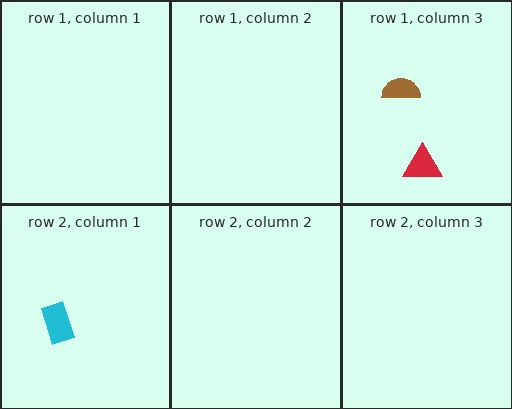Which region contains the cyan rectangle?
The row 2, column 1 region.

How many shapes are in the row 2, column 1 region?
1.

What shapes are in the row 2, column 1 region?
The cyan rectangle.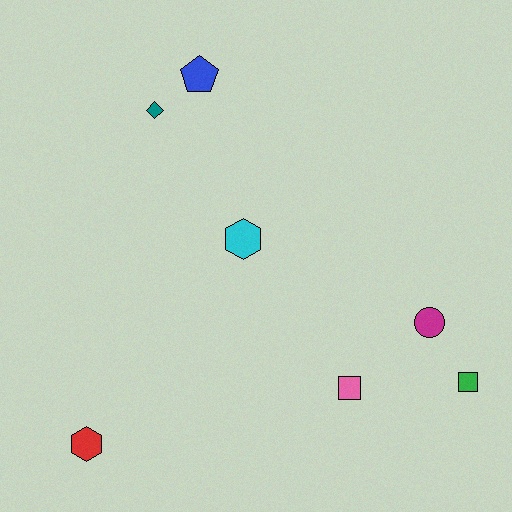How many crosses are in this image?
There are no crosses.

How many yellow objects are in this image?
There are no yellow objects.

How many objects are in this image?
There are 7 objects.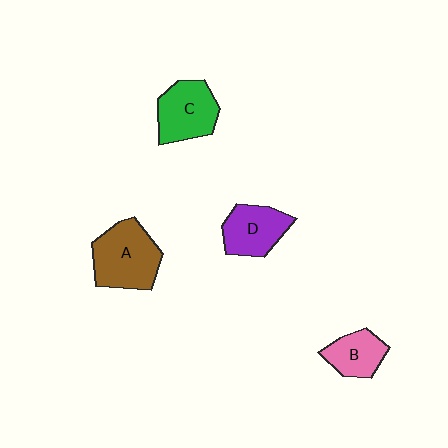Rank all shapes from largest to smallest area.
From largest to smallest: A (brown), C (green), D (purple), B (pink).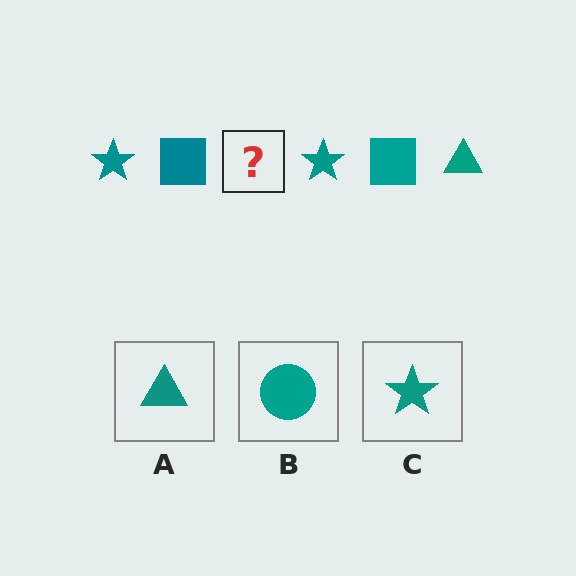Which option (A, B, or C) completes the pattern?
A.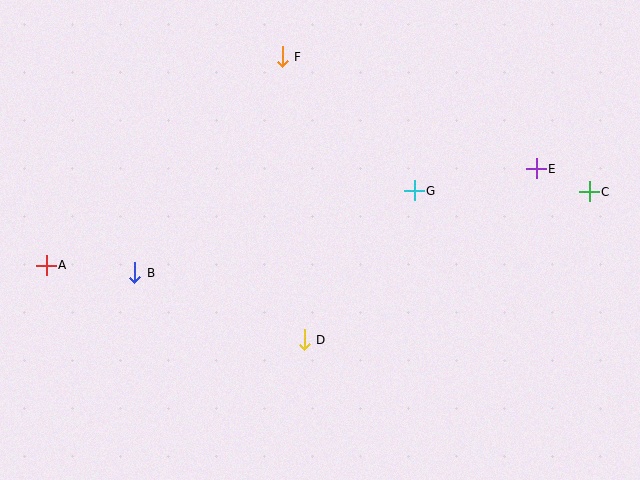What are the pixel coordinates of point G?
Point G is at (414, 191).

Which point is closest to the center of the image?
Point D at (304, 340) is closest to the center.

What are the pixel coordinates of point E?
Point E is at (536, 169).